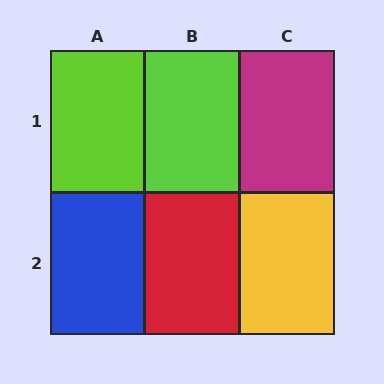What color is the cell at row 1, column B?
Lime.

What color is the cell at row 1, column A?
Lime.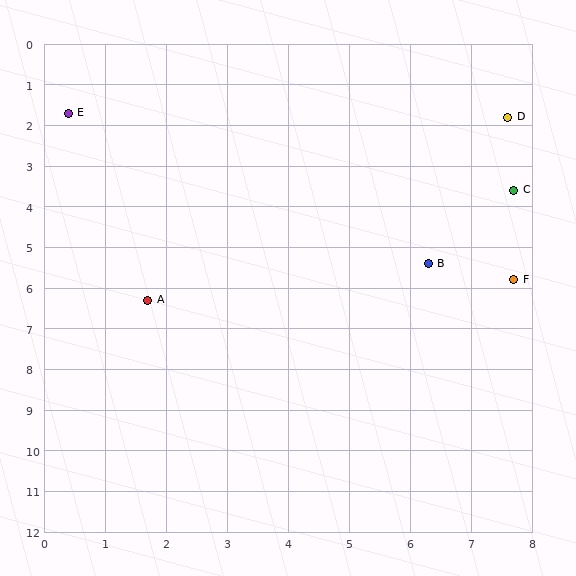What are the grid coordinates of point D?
Point D is at approximately (7.6, 1.8).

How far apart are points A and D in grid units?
Points A and D are about 7.4 grid units apart.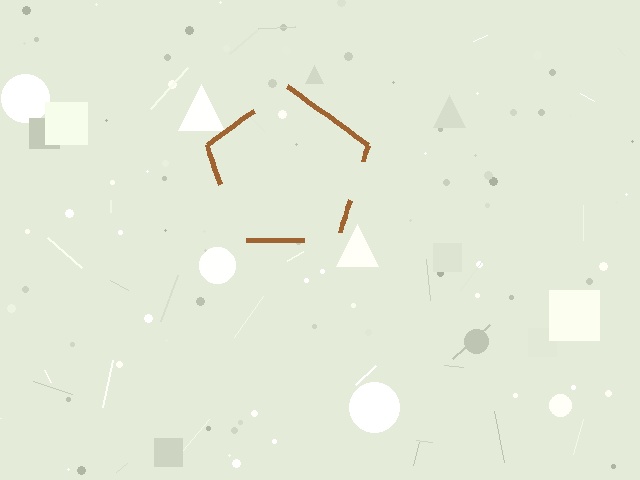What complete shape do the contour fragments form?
The contour fragments form a pentagon.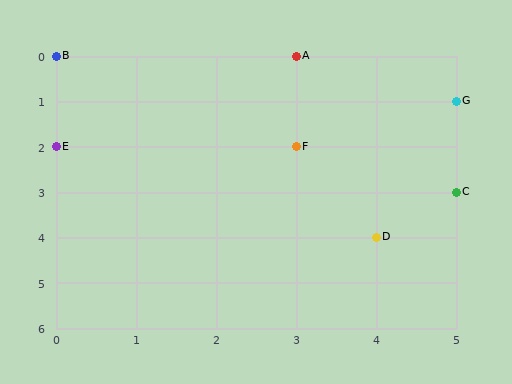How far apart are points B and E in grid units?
Points B and E are 2 rows apart.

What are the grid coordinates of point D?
Point D is at grid coordinates (4, 4).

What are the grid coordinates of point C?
Point C is at grid coordinates (5, 3).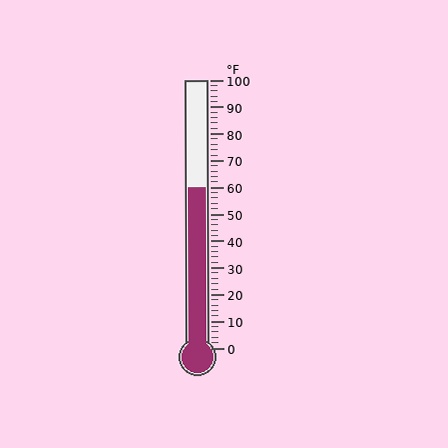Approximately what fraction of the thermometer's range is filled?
The thermometer is filled to approximately 60% of its range.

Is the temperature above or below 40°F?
The temperature is above 40°F.